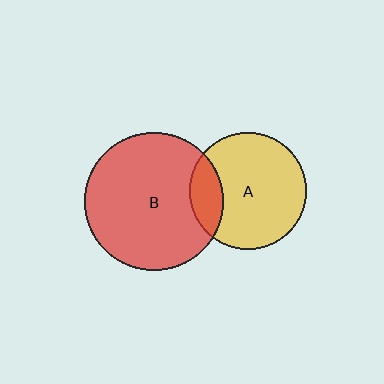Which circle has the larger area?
Circle B (red).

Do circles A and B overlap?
Yes.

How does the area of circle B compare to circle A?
Approximately 1.4 times.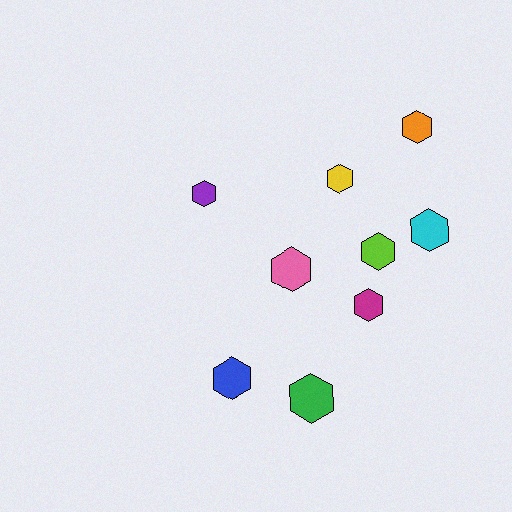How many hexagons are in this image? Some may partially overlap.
There are 9 hexagons.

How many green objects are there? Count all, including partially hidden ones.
There is 1 green object.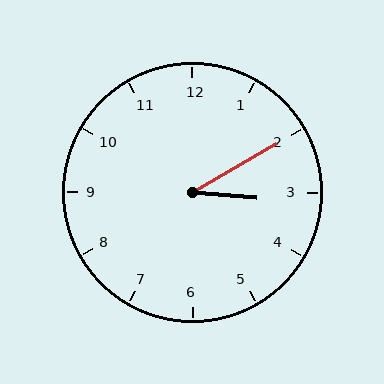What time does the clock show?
3:10.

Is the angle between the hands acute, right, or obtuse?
It is acute.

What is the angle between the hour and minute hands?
Approximately 35 degrees.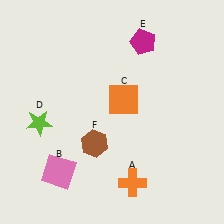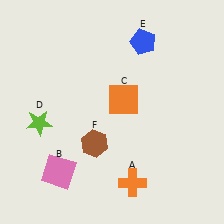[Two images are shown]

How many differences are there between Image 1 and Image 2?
There is 1 difference between the two images.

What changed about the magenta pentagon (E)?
In Image 1, E is magenta. In Image 2, it changed to blue.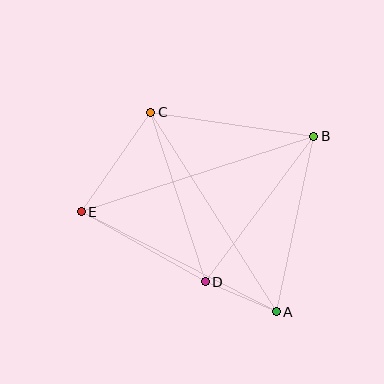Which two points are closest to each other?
Points A and D are closest to each other.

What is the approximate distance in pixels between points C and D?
The distance between C and D is approximately 178 pixels.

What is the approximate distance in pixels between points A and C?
The distance between A and C is approximately 236 pixels.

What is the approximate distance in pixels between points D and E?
The distance between D and E is approximately 142 pixels.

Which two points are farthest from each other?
Points B and E are farthest from each other.